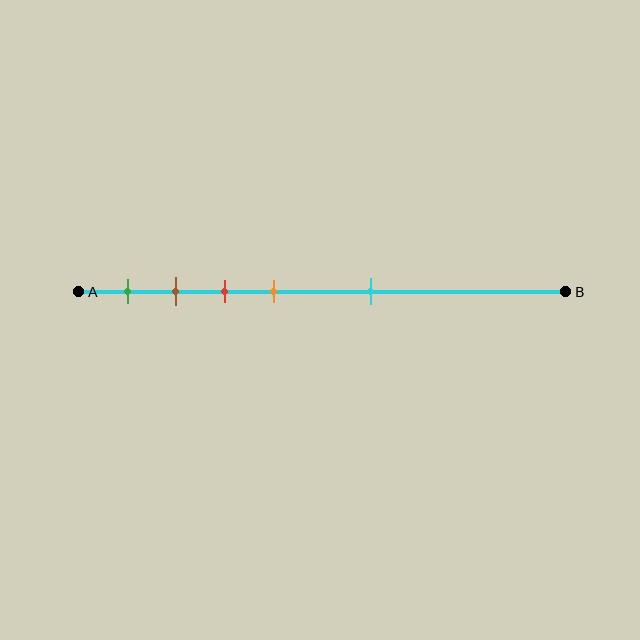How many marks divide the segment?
There are 5 marks dividing the segment.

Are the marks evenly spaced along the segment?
No, the marks are not evenly spaced.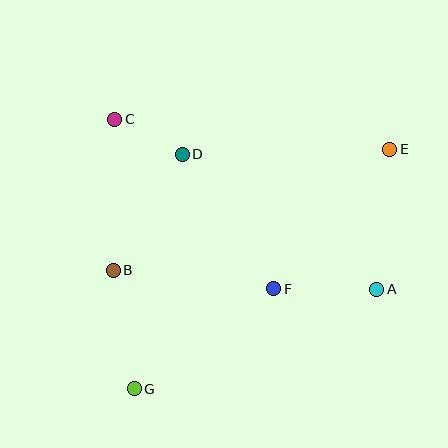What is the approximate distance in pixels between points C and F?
The distance between C and F is approximately 232 pixels.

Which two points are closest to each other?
Points C and D are closest to each other.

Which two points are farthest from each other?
Points E and G are farthest from each other.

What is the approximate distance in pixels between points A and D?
The distance between A and D is approximately 237 pixels.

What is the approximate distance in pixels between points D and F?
The distance between D and F is approximately 162 pixels.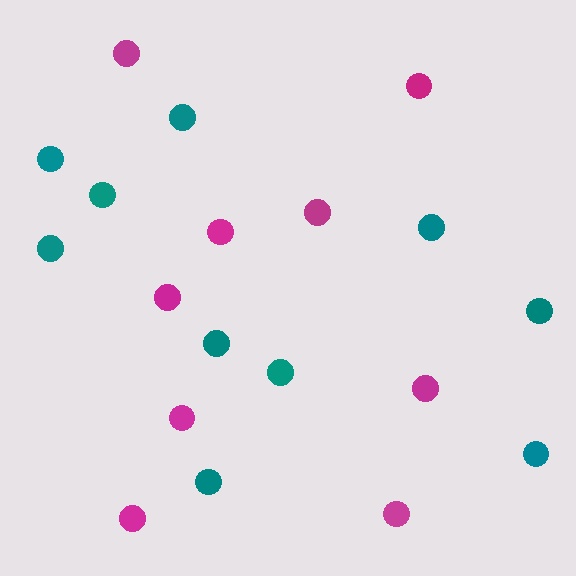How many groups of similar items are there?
There are 2 groups: one group of magenta circles (9) and one group of teal circles (10).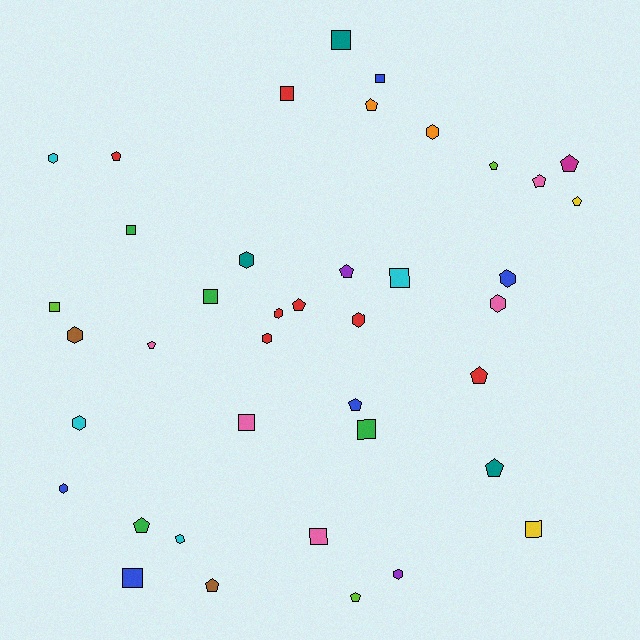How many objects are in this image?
There are 40 objects.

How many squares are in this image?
There are 12 squares.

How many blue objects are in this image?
There are 5 blue objects.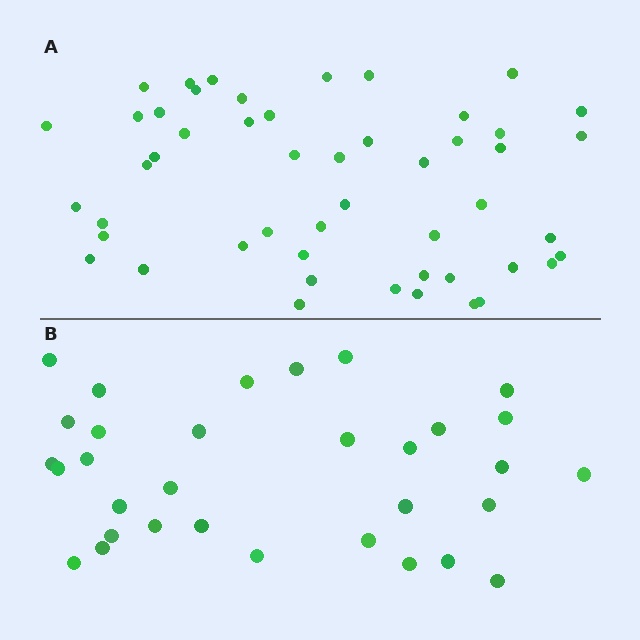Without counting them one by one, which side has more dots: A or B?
Region A (the top region) has more dots.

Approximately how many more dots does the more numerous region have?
Region A has approximately 20 more dots than region B.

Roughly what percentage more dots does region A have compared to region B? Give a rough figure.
About 55% more.